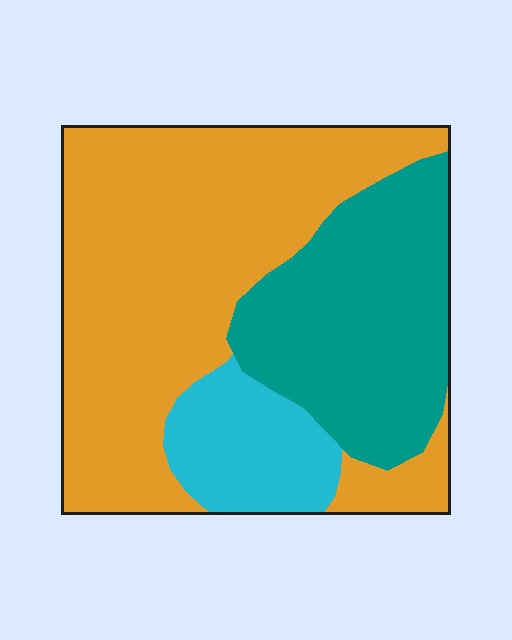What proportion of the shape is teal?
Teal takes up about one third (1/3) of the shape.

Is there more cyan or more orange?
Orange.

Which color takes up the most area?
Orange, at roughly 55%.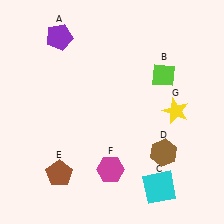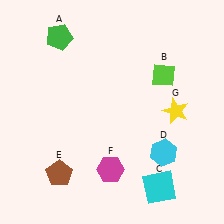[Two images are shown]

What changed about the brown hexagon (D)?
In Image 1, D is brown. In Image 2, it changed to cyan.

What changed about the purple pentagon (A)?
In Image 1, A is purple. In Image 2, it changed to green.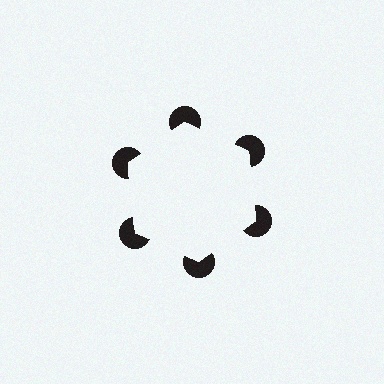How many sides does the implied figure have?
6 sides.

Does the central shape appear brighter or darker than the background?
It typically appears slightly brighter than the background, even though no actual brightness change is drawn.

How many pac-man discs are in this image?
There are 6 — one at each vertex of the illusory hexagon.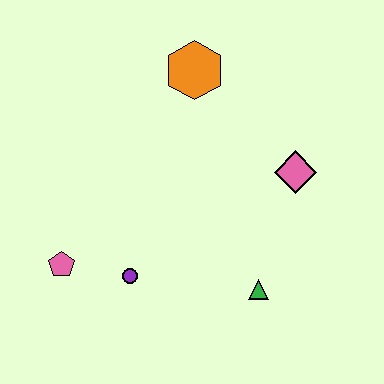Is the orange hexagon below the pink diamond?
No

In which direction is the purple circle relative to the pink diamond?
The purple circle is to the left of the pink diamond.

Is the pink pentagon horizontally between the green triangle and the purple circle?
No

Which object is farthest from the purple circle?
The orange hexagon is farthest from the purple circle.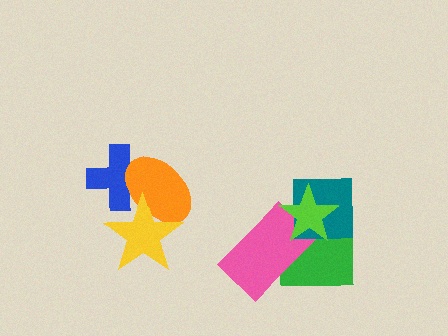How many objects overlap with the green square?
3 objects overlap with the green square.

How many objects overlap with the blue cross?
2 objects overlap with the blue cross.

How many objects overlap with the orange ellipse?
2 objects overlap with the orange ellipse.